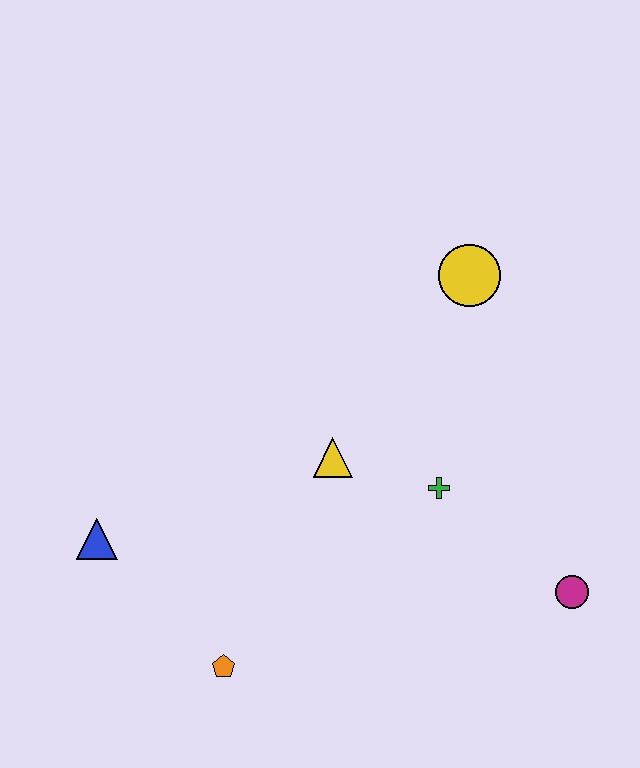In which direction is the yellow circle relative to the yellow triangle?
The yellow circle is above the yellow triangle.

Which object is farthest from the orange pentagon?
The yellow circle is farthest from the orange pentagon.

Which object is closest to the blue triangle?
The orange pentagon is closest to the blue triangle.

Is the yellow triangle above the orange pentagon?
Yes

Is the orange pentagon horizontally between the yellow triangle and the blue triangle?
Yes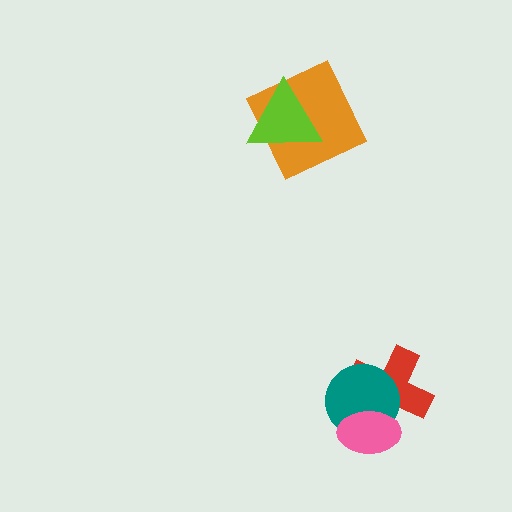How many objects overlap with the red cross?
2 objects overlap with the red cross.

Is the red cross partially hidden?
Yes, it is partially covered by another shape.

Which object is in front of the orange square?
The lime triangle is in front of the orange square.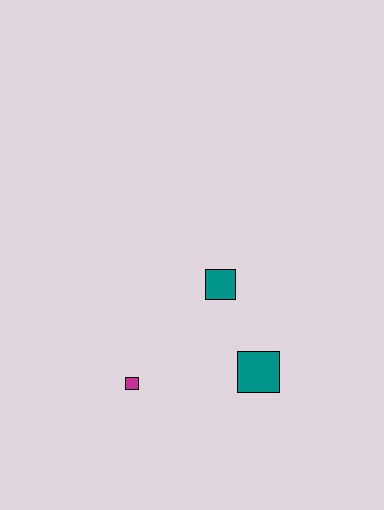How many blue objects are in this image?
There are no blue objects.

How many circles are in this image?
There are no circles.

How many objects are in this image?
There are 3 objects.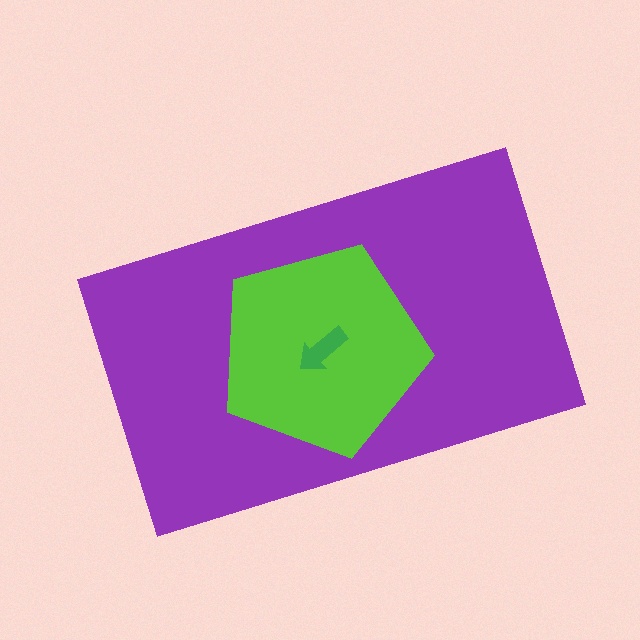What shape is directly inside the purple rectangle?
The lime pentagon.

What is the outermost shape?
The purple rectangle.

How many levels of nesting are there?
3.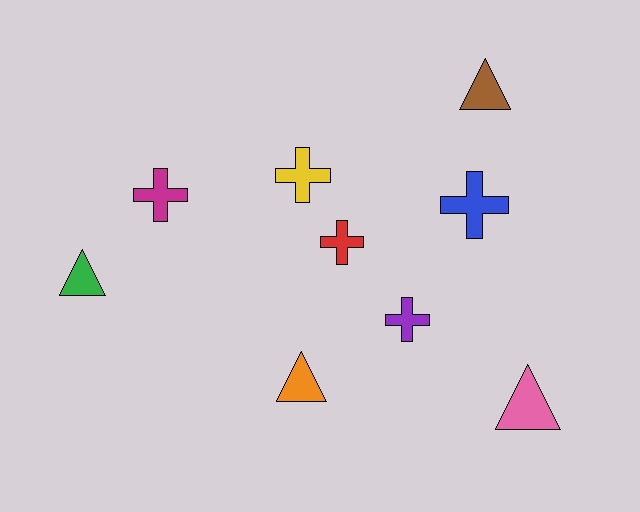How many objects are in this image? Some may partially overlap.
There are 9 objects.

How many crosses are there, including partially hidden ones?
There are 5 crosses.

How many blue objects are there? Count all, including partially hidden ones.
There is 1 blue object.